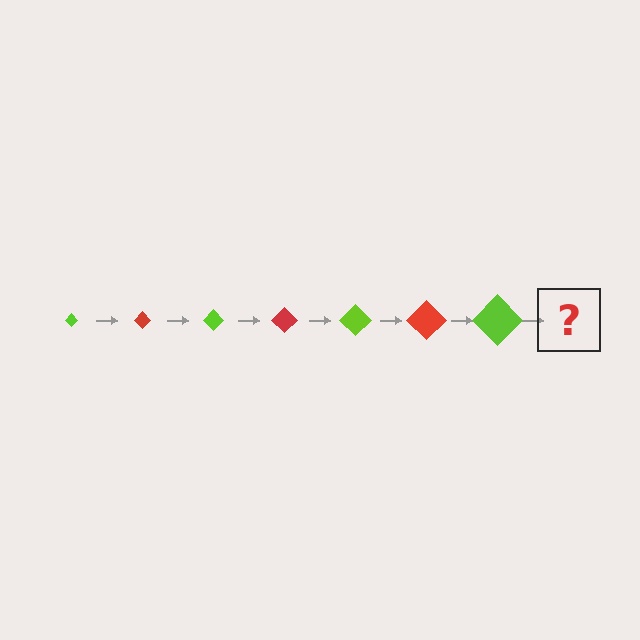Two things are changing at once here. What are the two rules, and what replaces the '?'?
The two rules are that the diamond grows larger each step and the color cycles through lime and red. The '?' should be a red diamond, larger than the previous one.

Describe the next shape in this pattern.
It should be a red diamond, larger than the previous one.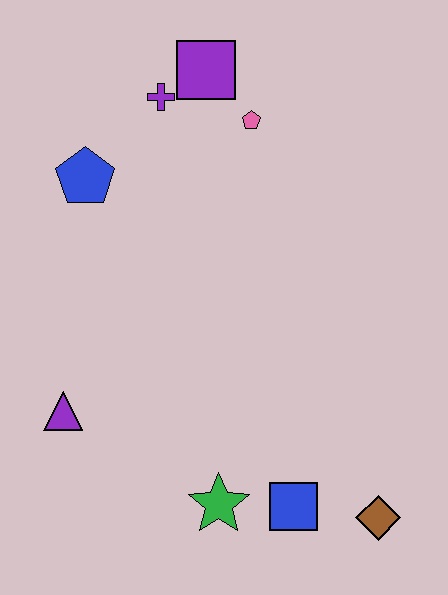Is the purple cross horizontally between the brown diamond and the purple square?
No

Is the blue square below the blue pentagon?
Yes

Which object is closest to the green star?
The blue square is closest to the green star.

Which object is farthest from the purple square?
The brown diamond is farthest from the purple square.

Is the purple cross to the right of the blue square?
No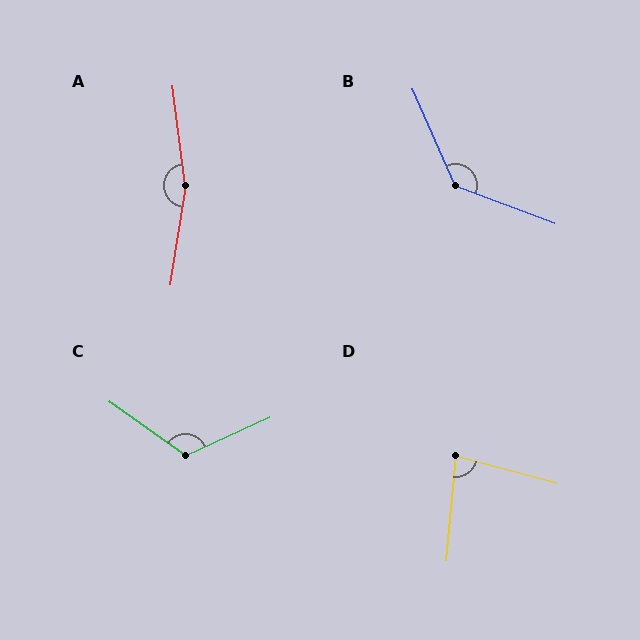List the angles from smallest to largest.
D (80°), C (120°), B (135°), A (164°).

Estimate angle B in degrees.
Approximately 135 degrees.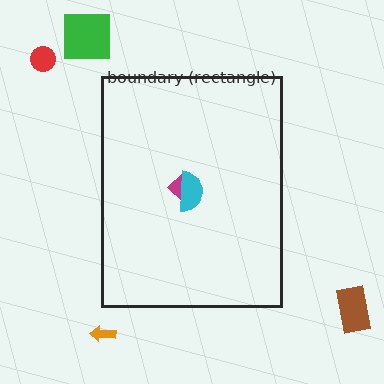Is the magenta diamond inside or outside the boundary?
Inside.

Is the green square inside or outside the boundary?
Outside.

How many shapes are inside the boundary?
2 inside, 4 outside.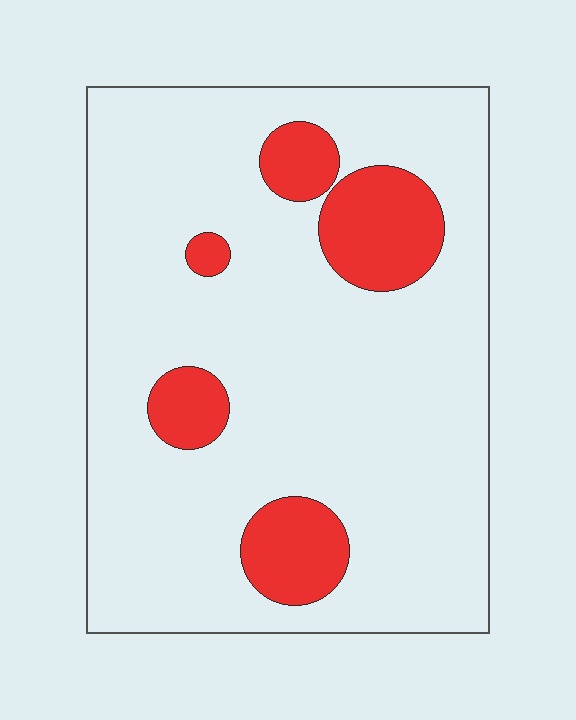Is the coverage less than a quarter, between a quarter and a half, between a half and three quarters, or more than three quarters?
Less than a quarter.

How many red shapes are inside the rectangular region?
5.